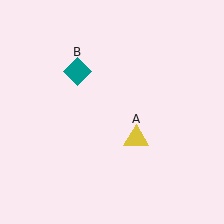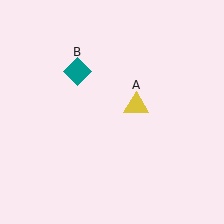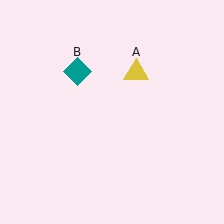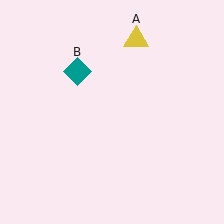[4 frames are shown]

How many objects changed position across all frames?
1 object changed position: yellow triangle (object A).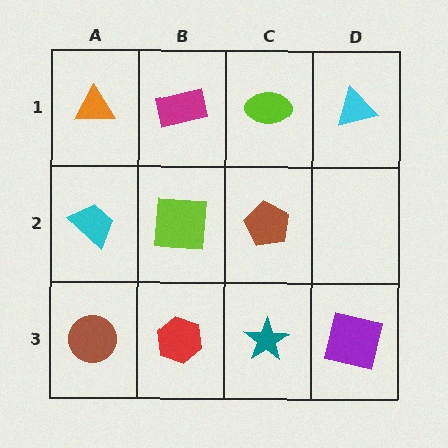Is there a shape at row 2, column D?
No, that cell is empty.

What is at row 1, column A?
An orange triangle.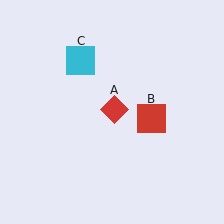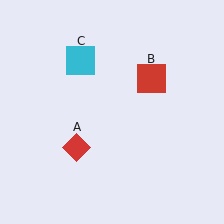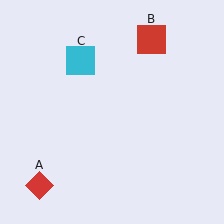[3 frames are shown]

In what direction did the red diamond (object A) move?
The red diamond (object A) moved down and to the left.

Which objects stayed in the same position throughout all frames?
Cyan square (object C) remained stationary.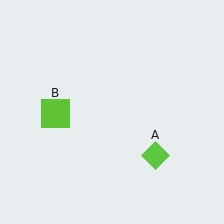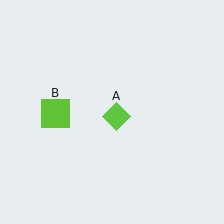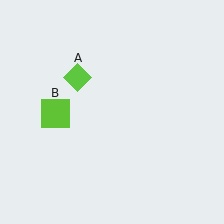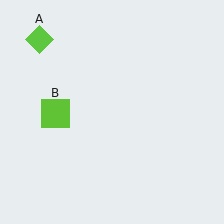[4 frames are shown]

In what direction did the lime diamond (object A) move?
The lime diamond (object A) moved up and to the left.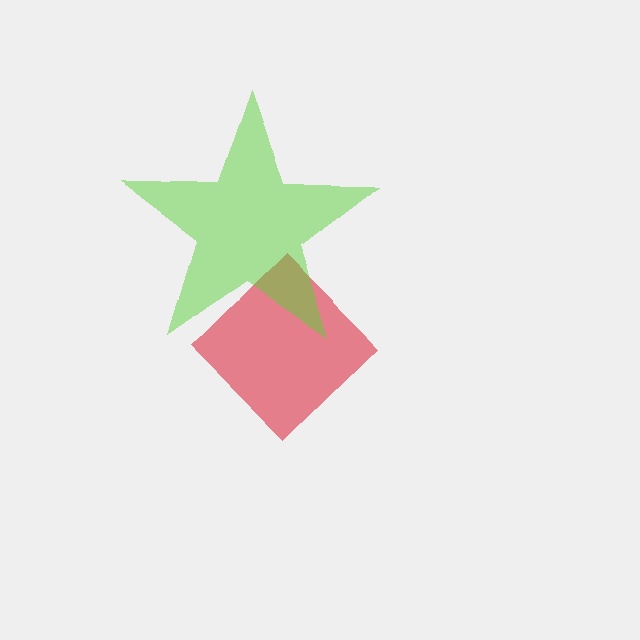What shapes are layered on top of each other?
The layered shapes are: a red diamond, a lime star.